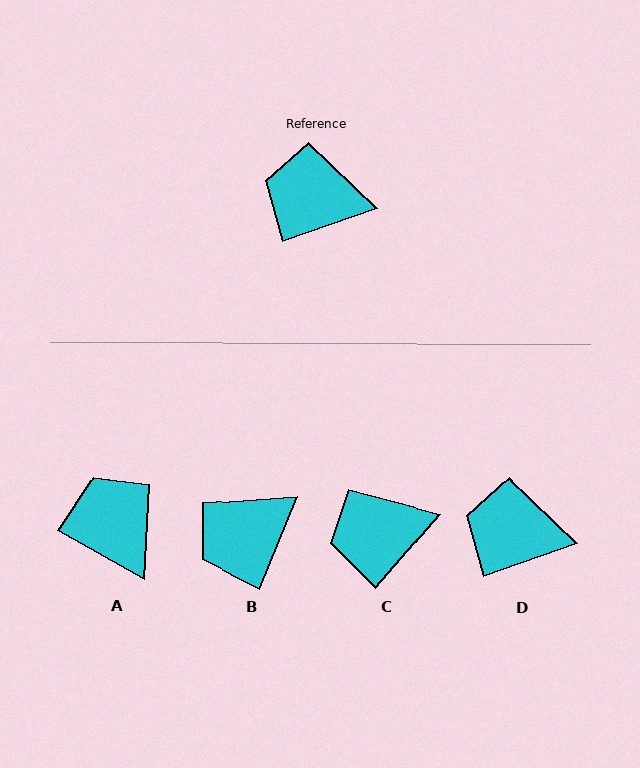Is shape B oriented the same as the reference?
No, it is off by about 48 degrees.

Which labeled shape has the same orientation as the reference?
D.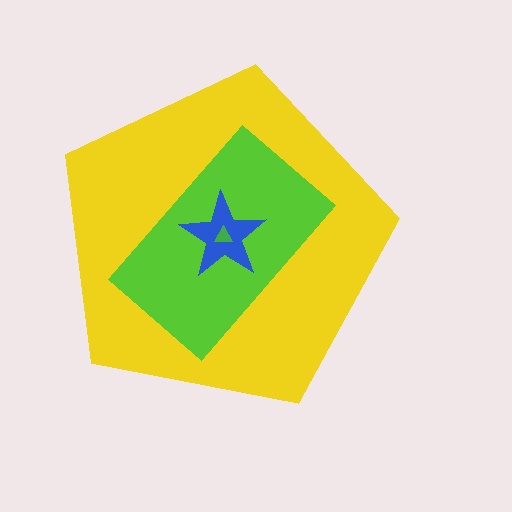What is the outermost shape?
The yellow pentagon.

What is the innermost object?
The green triangle.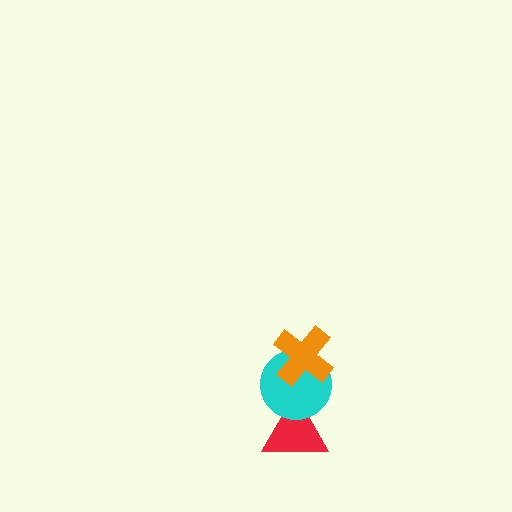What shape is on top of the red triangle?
The cyan circle is on top of the red triangle.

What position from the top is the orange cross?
The orange cross is 1st from the top.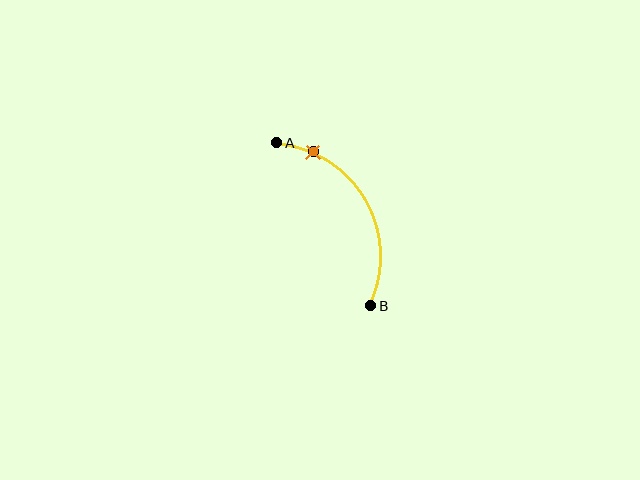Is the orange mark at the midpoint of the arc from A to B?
No. The orange mark lies on the arc but is closer to endpoint A. The arc midpoint would be at the point on the curve equidistant along the arc from both A and B.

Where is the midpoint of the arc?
The arc midpoint is the point on the curve farthest from the straight line joining A and B. It sits to the right of that line.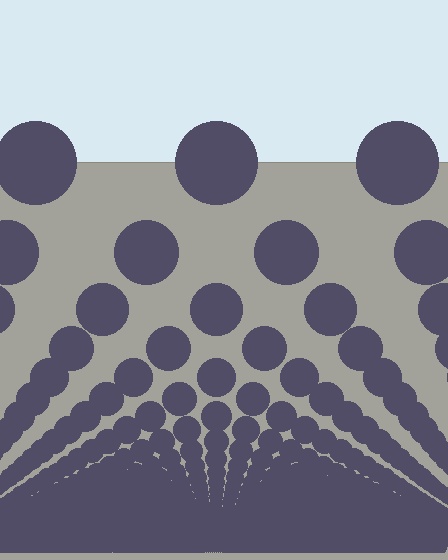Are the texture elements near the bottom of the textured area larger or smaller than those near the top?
Smaller. The gradient is inverted — elements near the bottom are smaller and denser.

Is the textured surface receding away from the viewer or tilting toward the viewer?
The surface appears to tilt toward the viewer. Texture elements get larger and sparser toward the top.